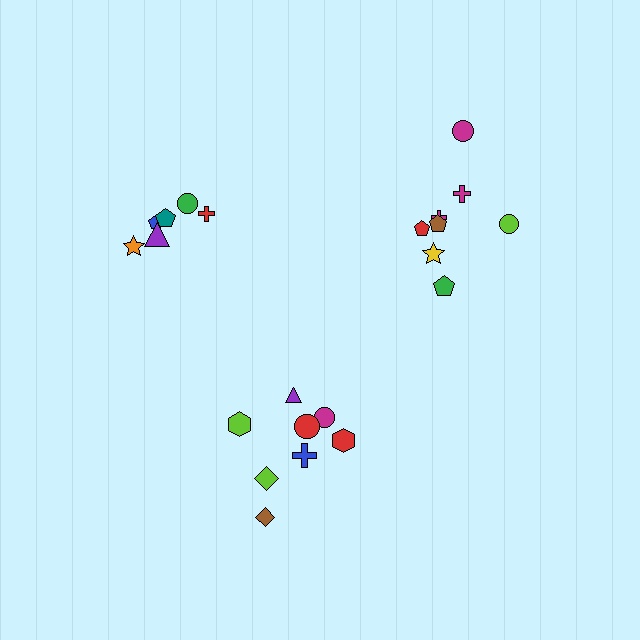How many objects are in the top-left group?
There are 6 objects.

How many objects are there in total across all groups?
There are 22 objects.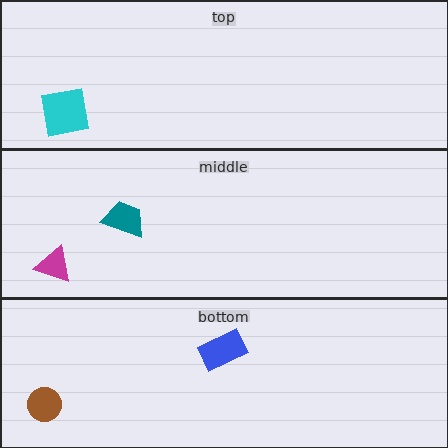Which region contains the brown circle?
The bottom region.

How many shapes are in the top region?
1.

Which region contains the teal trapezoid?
The middle region.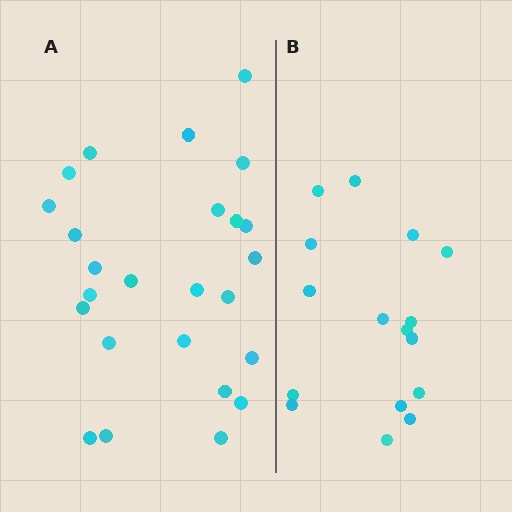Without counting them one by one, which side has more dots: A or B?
Region A (the left region) has more dots.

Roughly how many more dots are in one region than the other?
Region A has roughly 8 or so more dots than region B.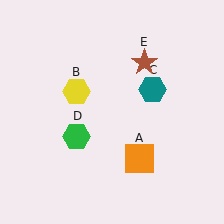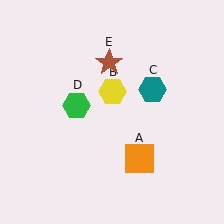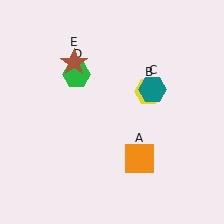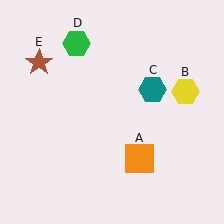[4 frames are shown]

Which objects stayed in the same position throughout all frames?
Orange square (object A) and teal hexagon (object C) remained stationary.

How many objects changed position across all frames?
3 objects changed position: yellow hexagon (object B), green hexagon (object D), brown star (object E).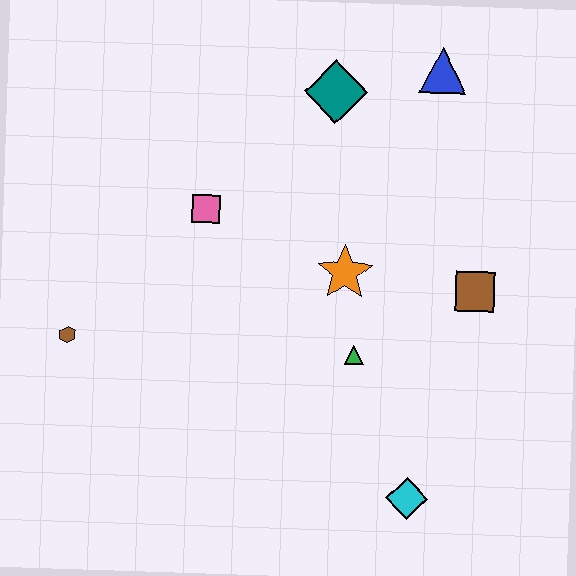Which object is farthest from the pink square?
The cyan diamond is farthest from the pink square.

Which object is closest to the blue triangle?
The teal diamond is closest to the blue triangle.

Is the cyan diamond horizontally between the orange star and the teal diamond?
No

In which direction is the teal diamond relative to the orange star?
The teal diamond is above the orange star.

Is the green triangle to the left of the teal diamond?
No